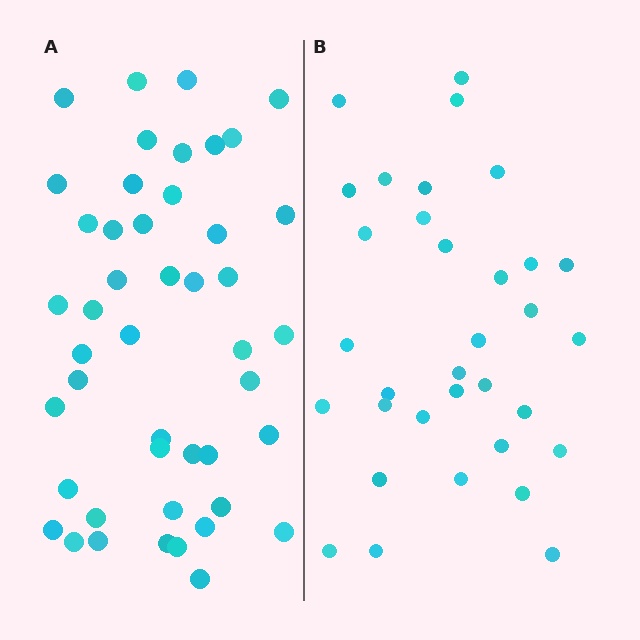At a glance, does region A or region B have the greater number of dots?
Region A (the left region) has more dots.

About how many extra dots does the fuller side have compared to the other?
Region A has approximately 15 more dots than region B.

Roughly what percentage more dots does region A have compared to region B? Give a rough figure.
About 40% more.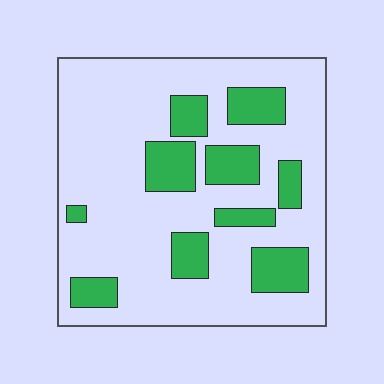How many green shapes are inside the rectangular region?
10.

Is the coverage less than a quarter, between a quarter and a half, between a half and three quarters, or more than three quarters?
Less than a quarter.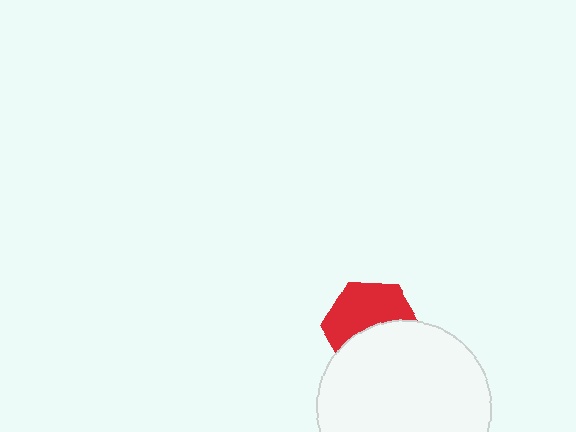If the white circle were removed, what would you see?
You would see the complete red hexagon.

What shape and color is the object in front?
The object in front is a white circle.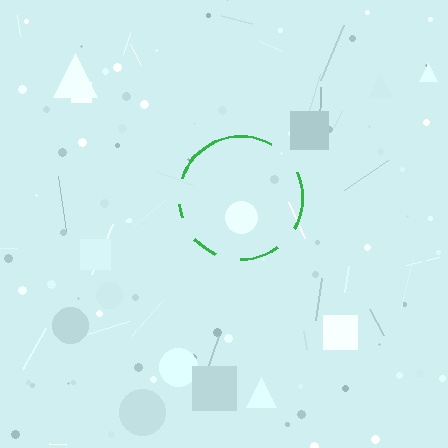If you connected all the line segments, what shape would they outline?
They would outline a circle.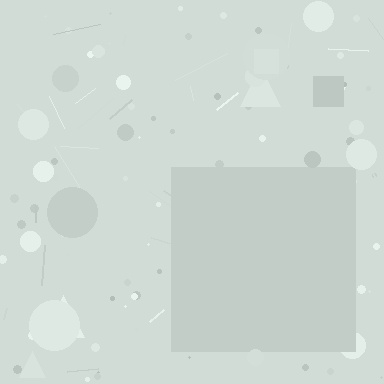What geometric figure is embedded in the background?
A square is embedded in the background.